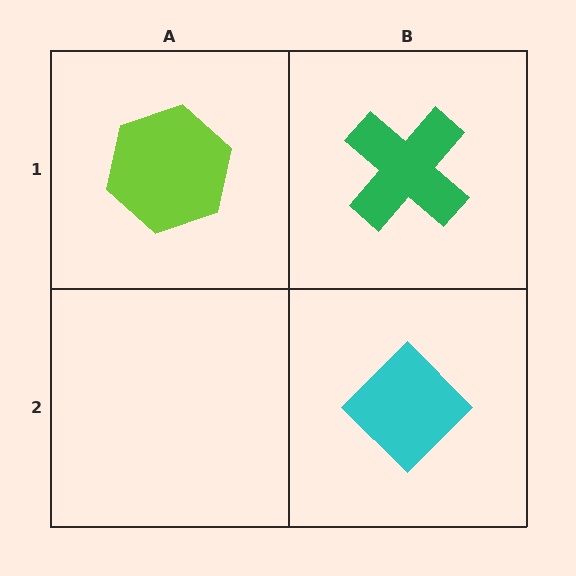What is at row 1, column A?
A lime hexagon.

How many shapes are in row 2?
1 shape.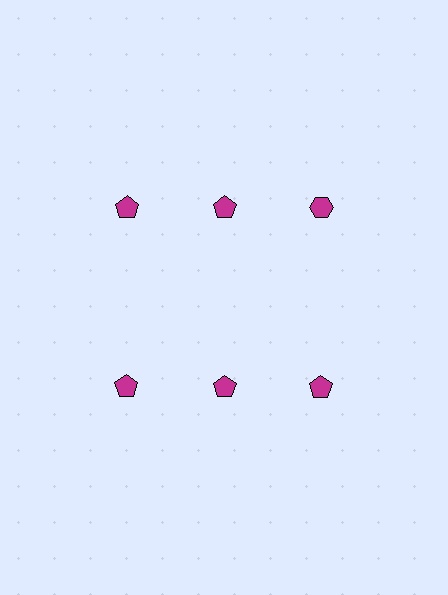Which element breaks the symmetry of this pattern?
The magenta hexagon in the top row, center column breaks the symmetry. All other shapes are magenta pentagons.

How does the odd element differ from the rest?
It has a different shape: hexagon instead of pentagon.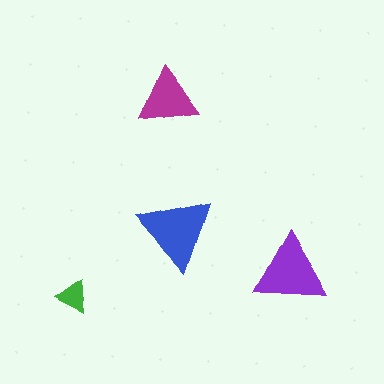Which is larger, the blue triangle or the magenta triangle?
The blue one.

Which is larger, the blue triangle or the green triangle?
The blue one.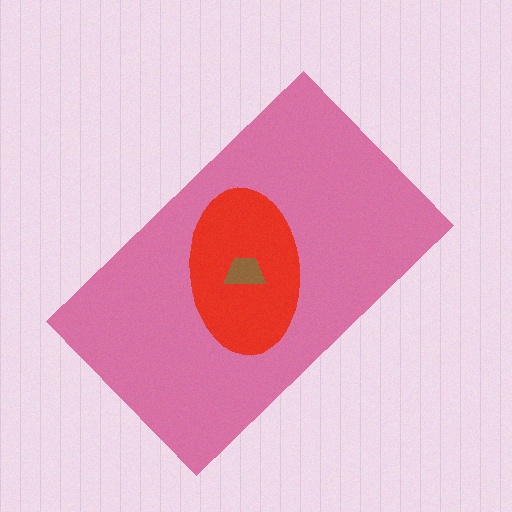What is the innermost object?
The brown trapezoid.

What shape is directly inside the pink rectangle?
The red ellipse.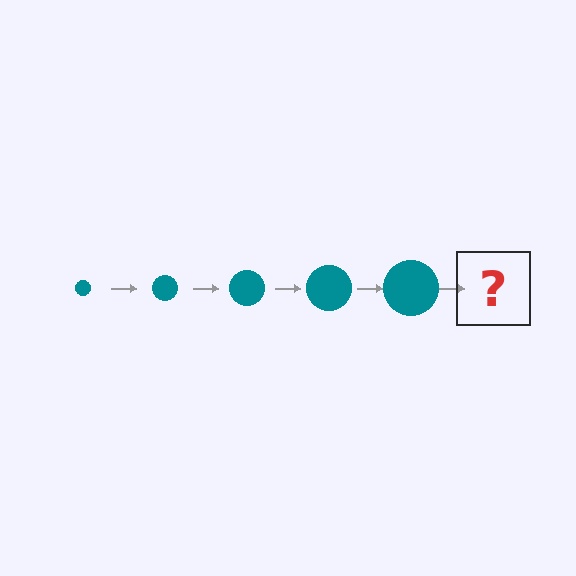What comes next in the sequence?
The next element should be a teal circle, larger than the previous one.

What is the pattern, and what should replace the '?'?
The pattern is that the circle gets progressively larger each step. The '?' should be a teal circle, larger than the previous one.